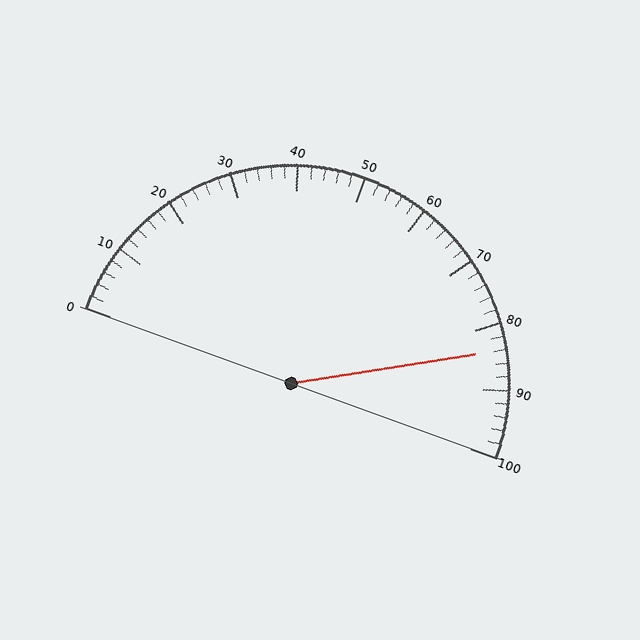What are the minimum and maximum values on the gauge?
The gauge ranges from 0 to 100.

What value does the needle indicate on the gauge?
The needle indicates approximately 84.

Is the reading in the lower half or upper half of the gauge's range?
The reading is in the upper half of the range (0 to 100).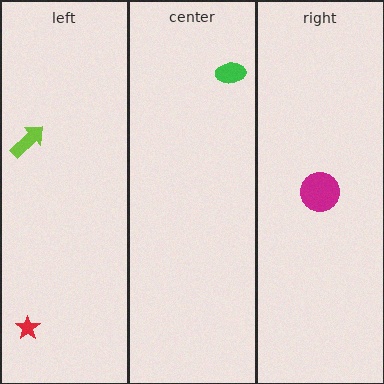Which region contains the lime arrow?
The left region.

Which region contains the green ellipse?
The center region.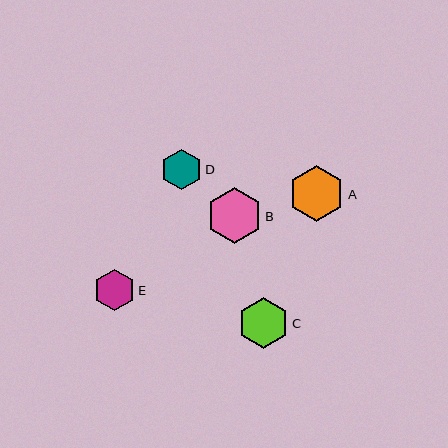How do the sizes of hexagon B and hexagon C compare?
Hexagon B and hexagon C are approximately the same size.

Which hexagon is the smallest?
Hexagon D is the smallest with a size of approximately 41 pixels.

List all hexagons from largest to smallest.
From largest to smallest: A, B, C, E, D.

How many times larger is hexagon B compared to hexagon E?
Hexagon B is approximately 1.3 times the size of hexagon E.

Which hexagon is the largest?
Hexagon A is the largest with a size of approximately 56 pixels.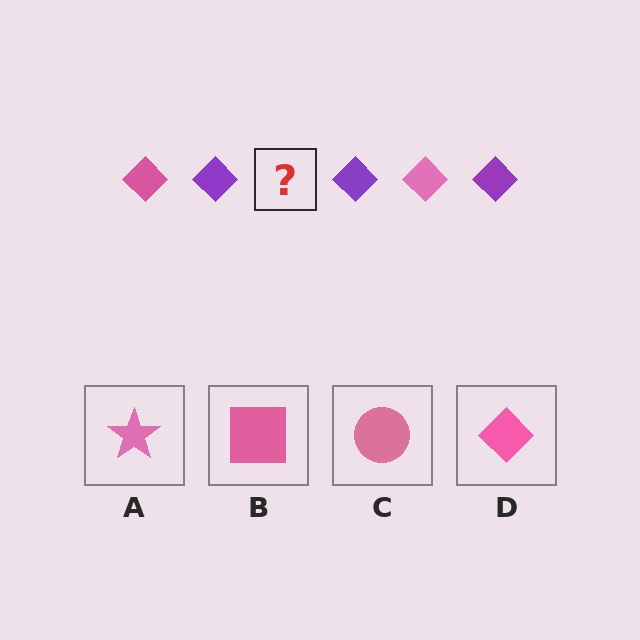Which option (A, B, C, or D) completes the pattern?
D.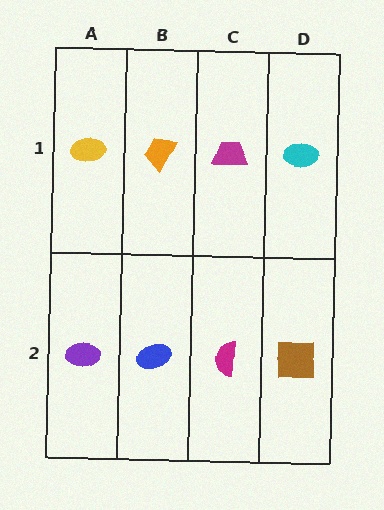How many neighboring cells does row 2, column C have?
3.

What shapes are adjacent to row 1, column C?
A magenta semicircle (row 2, column C), an orange trapezoid (row 1, column B), a cyan ellipse (row 1, column D).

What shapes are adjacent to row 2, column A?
A yellow ellipse (row 1, column A), a blue ellipse (row 2, column B).